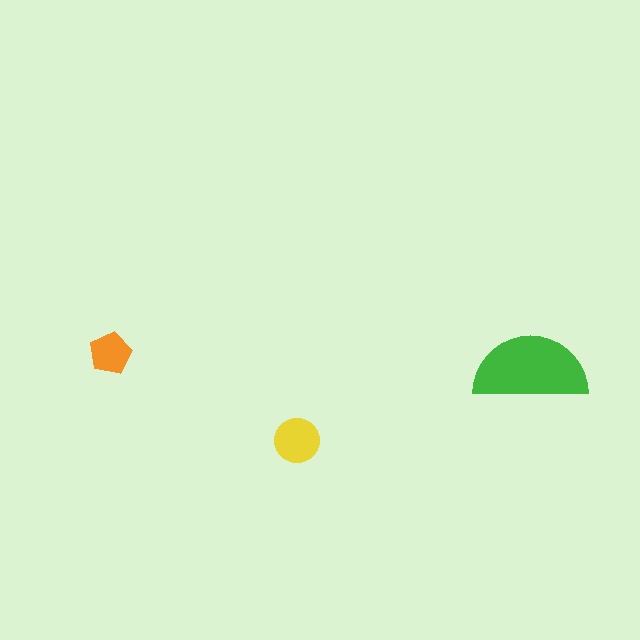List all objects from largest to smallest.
The green semicircle, the yellow circle, the orange pentagon.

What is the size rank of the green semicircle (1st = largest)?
1st.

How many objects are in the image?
There are 3 objects in the image.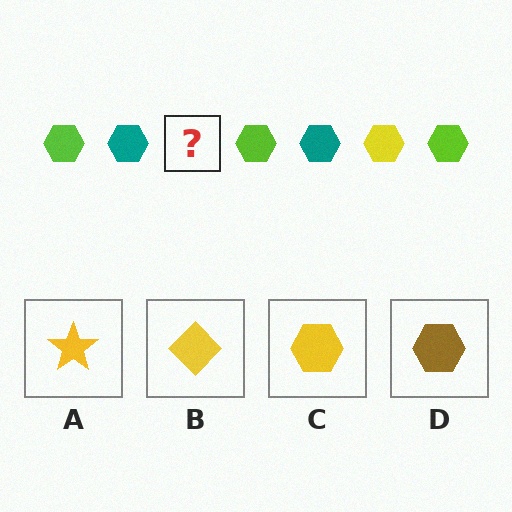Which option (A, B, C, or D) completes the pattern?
C.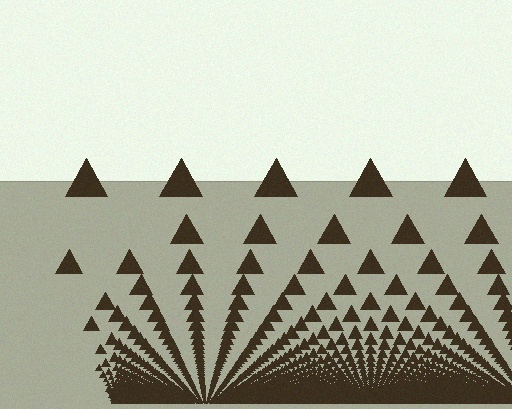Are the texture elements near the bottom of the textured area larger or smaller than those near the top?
Smaller. The gradient is inverted — elements near the bottom are smaller and denser.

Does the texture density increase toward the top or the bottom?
Density increases toward the bottom.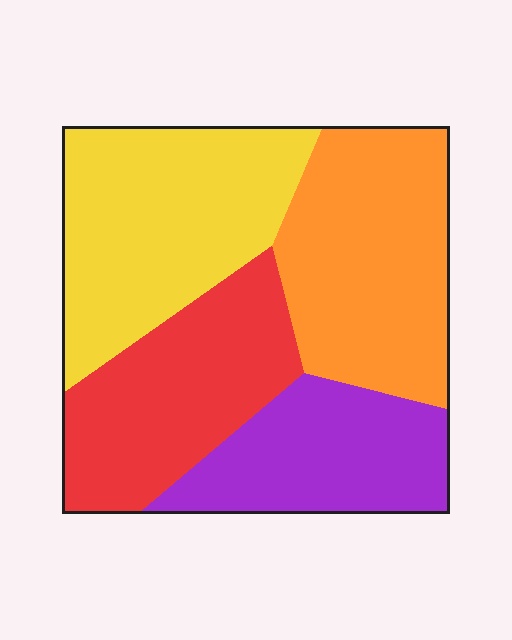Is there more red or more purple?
Red.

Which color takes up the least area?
Purple, at roughly 20%.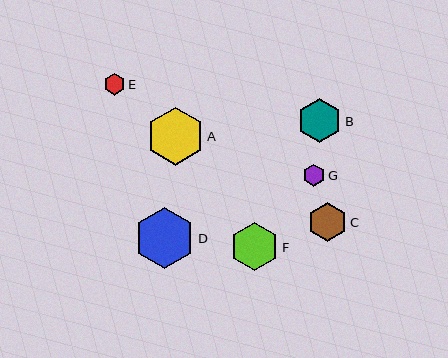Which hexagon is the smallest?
Hexagon E is the smallest with a size of approximately 22 pixels.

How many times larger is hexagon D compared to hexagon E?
Hexagon D is approximately 2.8 times the size of hexagon E.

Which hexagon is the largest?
Hexagon D is the largest with a size of approximately 61 pixels.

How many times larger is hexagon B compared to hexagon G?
Hexagon B is approximately 2.0 times the size of hexagon G.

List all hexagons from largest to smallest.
From largest to smallest: D, A, F, B, C, G, E.